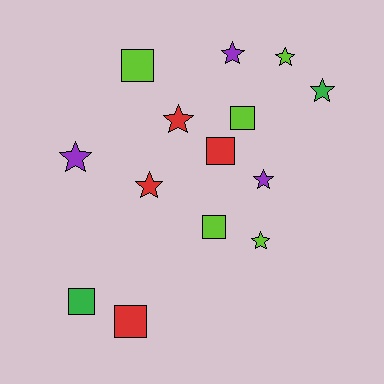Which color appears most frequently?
Lime, with 5 objects.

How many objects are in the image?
There are 14 objects.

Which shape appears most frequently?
Star, with 8 objects.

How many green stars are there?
There is 1 green star.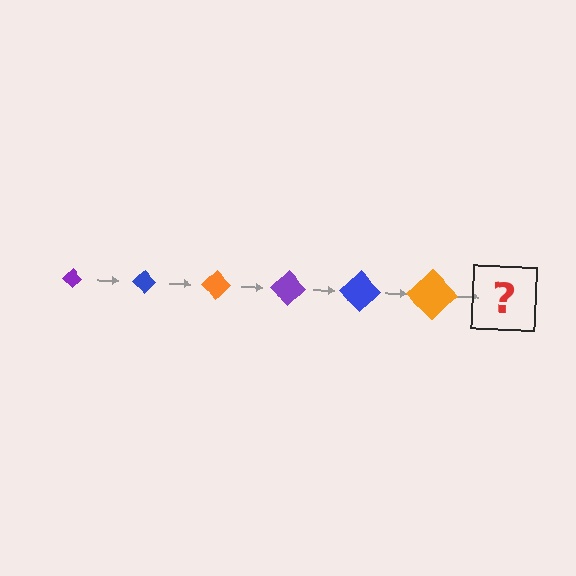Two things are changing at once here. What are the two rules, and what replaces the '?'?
The two rules are that the diamond grows larger each step and the color cycles through purple, blue, and orange. The '?' should be a purple diamond, larger than the previous one.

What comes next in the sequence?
The next element should be a purple diamond, larger than the previous one.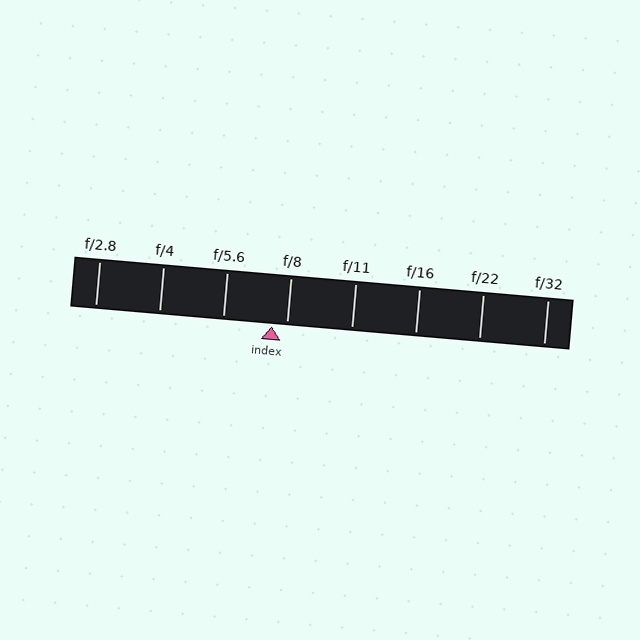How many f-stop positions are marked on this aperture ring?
There are 8 f-stop positions marked.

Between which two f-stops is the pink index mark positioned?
The index mark is between f/5.6 and f/8.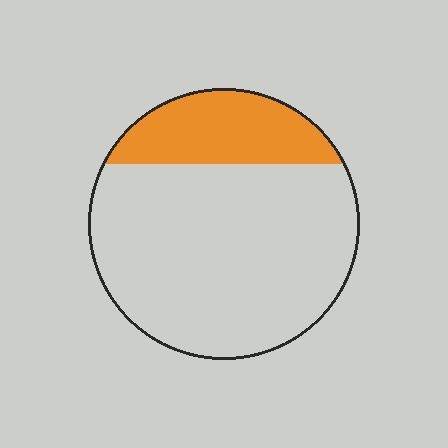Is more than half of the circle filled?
No.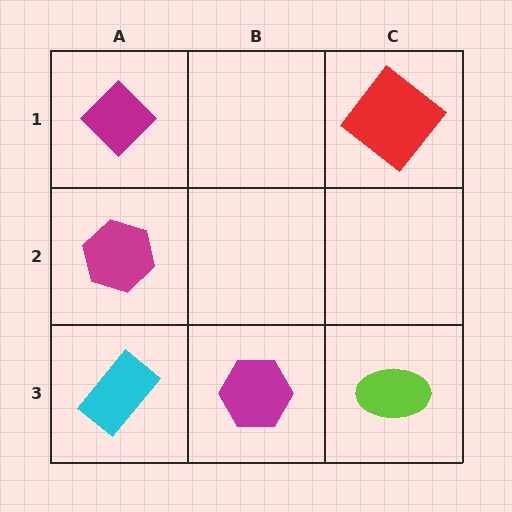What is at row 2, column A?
A magenta hexagon.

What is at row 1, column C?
A red diamond.